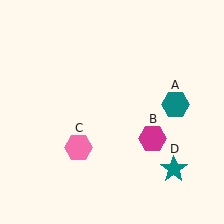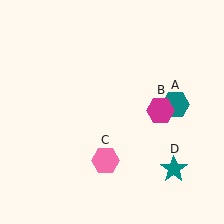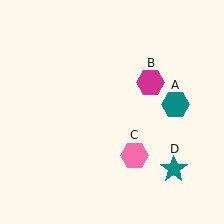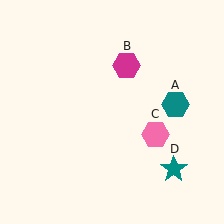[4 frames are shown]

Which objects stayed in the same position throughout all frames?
Teal hexagon (object A) and teal star (object D) remained stationary.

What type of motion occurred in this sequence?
The magenta hexagon (object B), pink hexagon (object C) rotated counterclockwise around the center of the scene.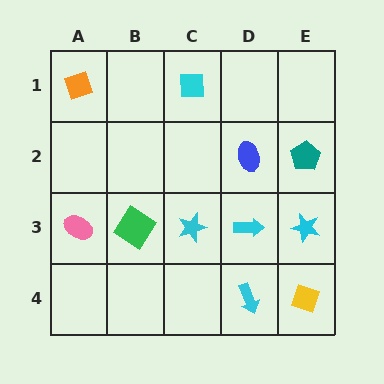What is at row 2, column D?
A blue ellipse.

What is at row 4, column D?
A cyan arrow.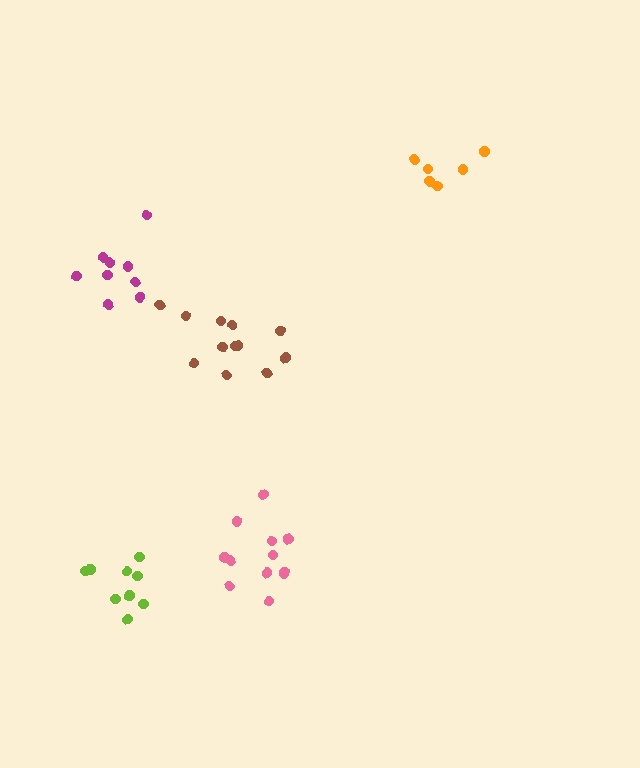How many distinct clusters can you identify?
There are 5 distinct clusters.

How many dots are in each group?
Group 1: 9 dots, Group 2: 9 dots, Group 3: 6 dots, Group 4: 12 dots, Group 5: 12 dots (48 total).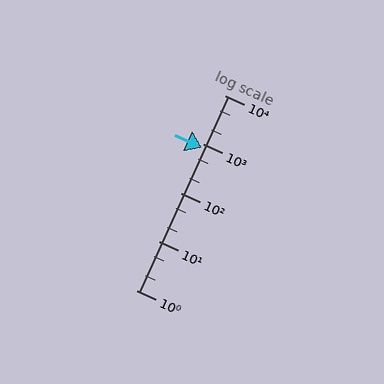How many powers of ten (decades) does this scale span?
The scale spans 4 decades, from 1 to 10000.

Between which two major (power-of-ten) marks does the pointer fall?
The pointer is between 100 and 1000.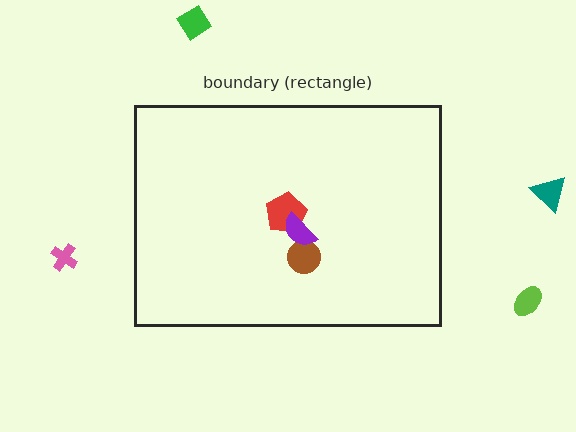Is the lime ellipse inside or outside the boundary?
Outside.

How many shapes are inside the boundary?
3 inside, 4 outside.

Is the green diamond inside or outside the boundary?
Outside.